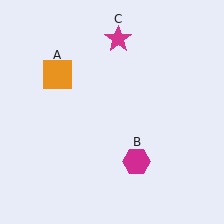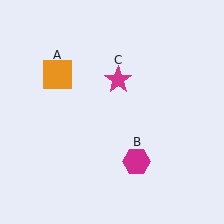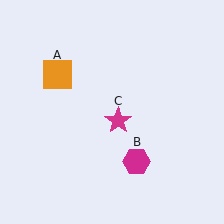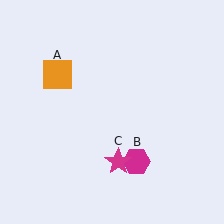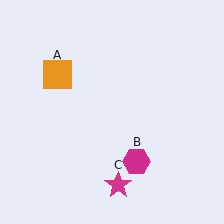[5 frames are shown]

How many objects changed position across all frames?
1 object changed position: magenta star (object C).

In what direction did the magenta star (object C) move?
The magenta star (object C) moved down.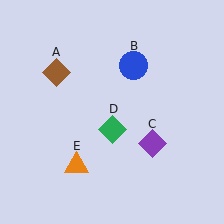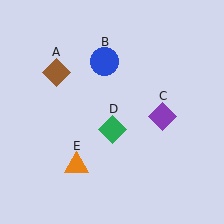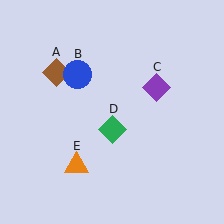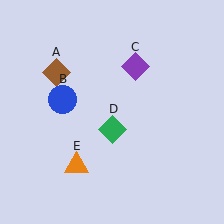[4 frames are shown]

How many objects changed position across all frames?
2 objects changed position: blue circle (object B), purple diamond (object C).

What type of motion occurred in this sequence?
The blue circle (object B), purple diamond (object C) rotated counterclockwise around the center of the scene.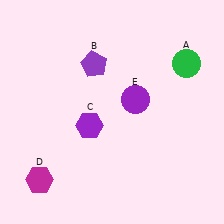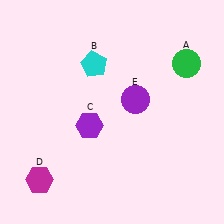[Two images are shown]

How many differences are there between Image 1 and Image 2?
There is 1 difference between the two images.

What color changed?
The pentagon (B) changed from purple in Image 1 to cyan in Image 2.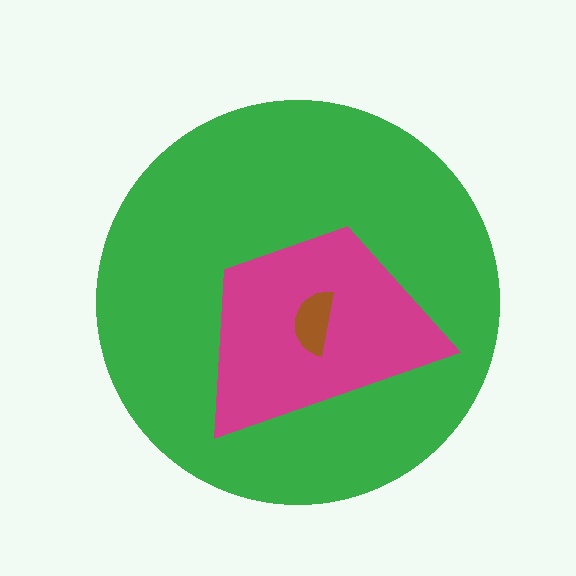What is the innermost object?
The brown semicircle.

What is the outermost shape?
The green circle.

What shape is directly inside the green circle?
The magenta trapezoid.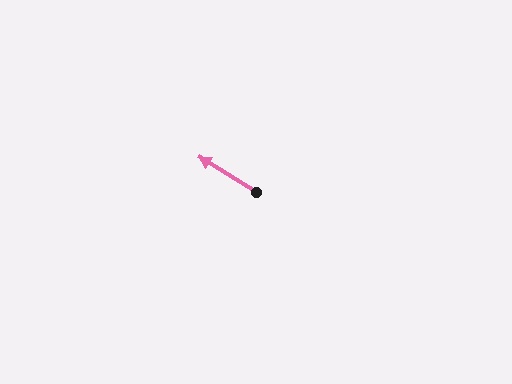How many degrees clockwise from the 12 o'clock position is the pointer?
Approximately 301 degrees.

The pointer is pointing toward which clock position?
Roughly 10 o'clock.